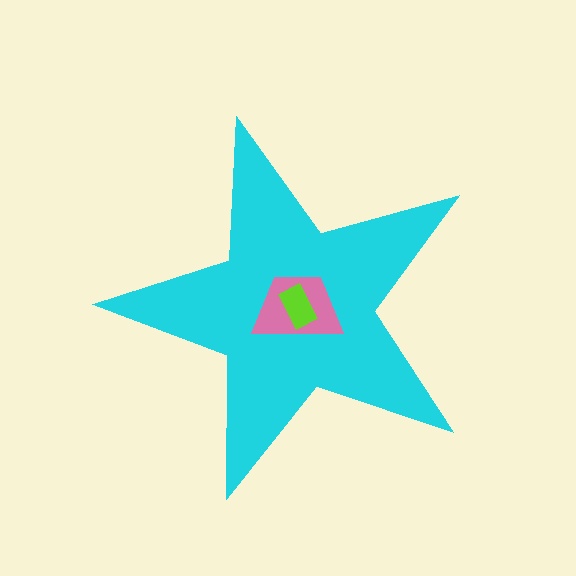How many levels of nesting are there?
3.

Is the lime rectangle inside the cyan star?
Yes.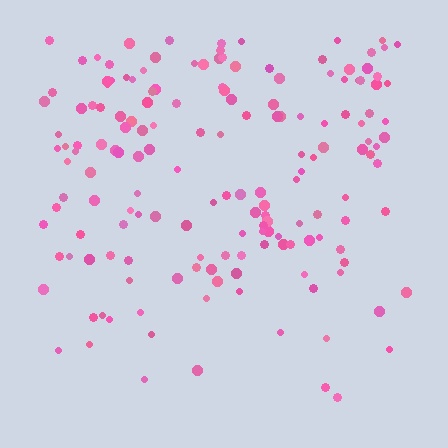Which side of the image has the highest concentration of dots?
The top.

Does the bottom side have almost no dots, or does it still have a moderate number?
Still a moderate number, just noticeably fewer than the top.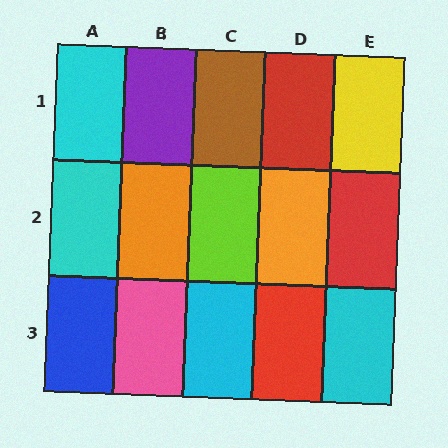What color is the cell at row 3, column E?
Cyan.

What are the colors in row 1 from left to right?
Cyan, purple, brown, red, yellow.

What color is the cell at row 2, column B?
Orange.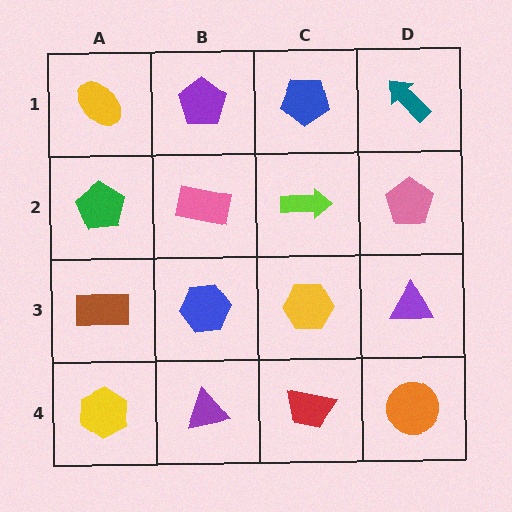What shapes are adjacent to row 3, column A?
A green pentagon (row 2, column A), a yellow hexagon (row 4, column A), a blue hexagon (row 3, column B).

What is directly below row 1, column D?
A pink pentagon.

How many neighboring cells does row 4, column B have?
3.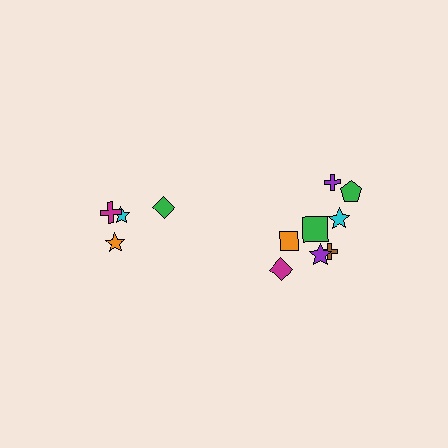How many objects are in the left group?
There are 4 objects.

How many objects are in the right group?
There are 8 objects.